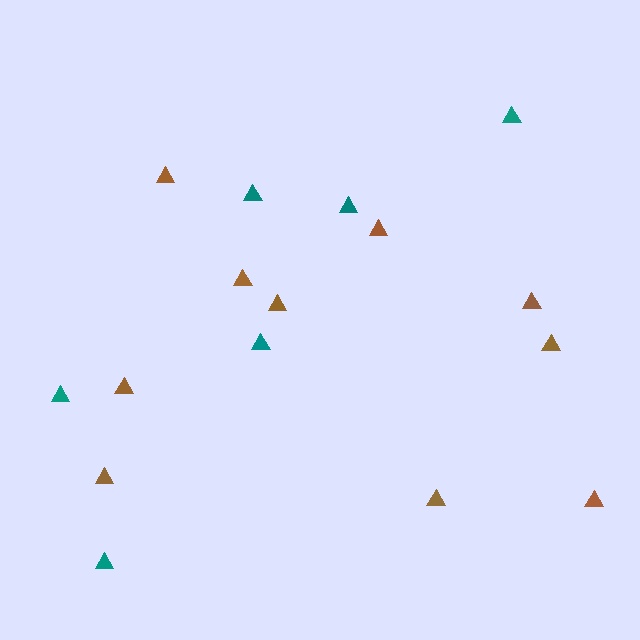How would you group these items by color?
There are 2 groups: one group of brown triangles (10) and one group of teal triangles (6).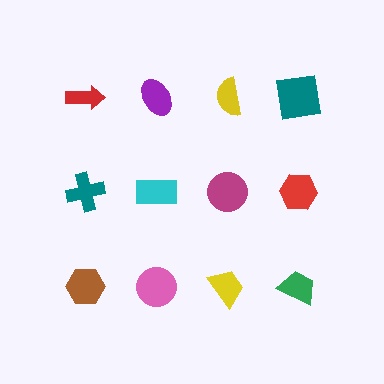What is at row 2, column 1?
A teal cross.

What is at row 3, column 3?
A yellow trapezoid.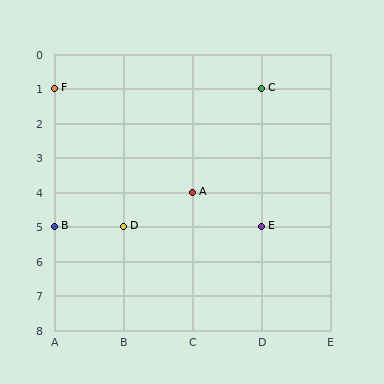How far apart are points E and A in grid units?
Points E and A are 1 column and 1 row apart (about 1.4 grid units diagonally).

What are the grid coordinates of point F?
Point F is at grid coordinates (A, 1).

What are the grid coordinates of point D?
Point D is at grid coordinates (B, 5).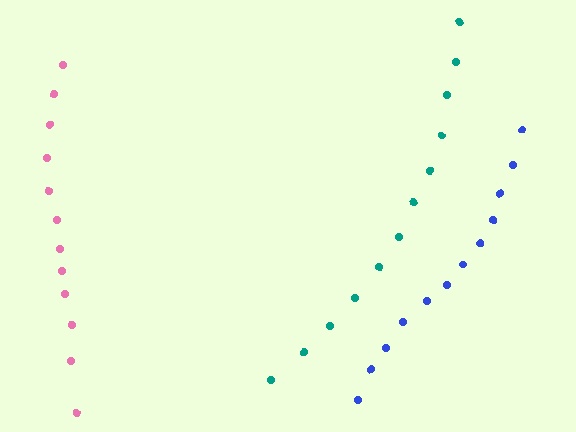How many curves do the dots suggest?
There are 3 distinct paths.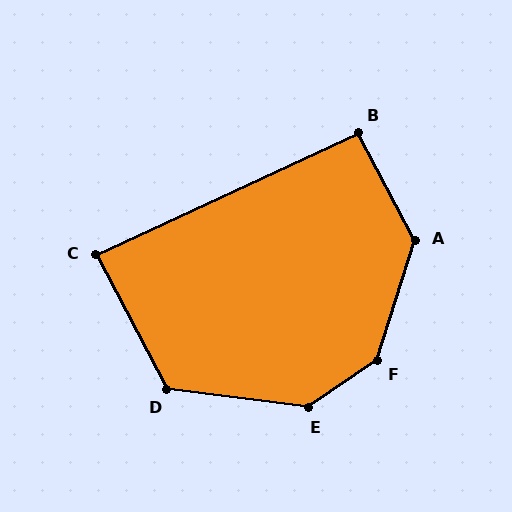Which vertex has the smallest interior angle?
C, at approximately 87 degrees.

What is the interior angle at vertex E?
Approximately 139 degrees (obtuse).